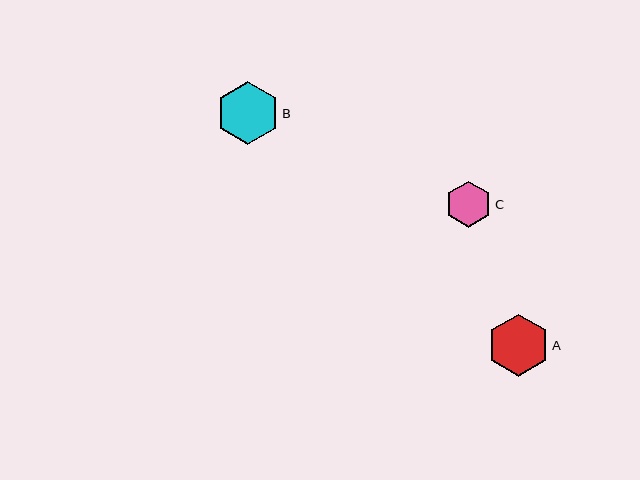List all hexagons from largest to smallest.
From largest to smallest: B, A, C.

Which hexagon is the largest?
Hexagon B is the largest with a size of approximately 63 pixels.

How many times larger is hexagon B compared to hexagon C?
Hexagon B is approximately 1.4 times the size of hexagon C.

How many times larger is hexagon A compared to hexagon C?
Hexagon A is approximately 1.4 times the size of hexagon C.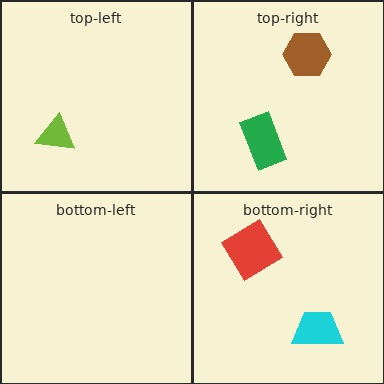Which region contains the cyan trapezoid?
The bottom-right region.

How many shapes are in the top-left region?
1.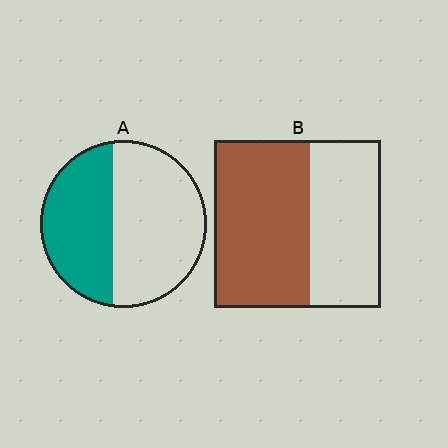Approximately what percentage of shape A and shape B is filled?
A is approximately 40% and B is approximately 55%.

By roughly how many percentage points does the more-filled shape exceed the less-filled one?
By roughly 15 percentage points (B over A).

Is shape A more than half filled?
No.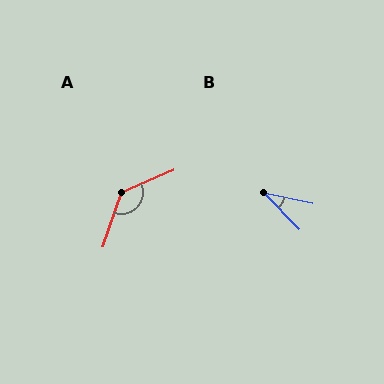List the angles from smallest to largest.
B (34°), A (132°).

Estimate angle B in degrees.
Approximately 34 degrees.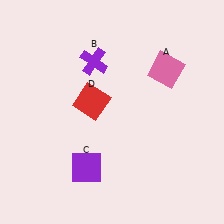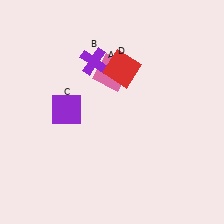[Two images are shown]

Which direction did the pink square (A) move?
The pink square (A) moved left.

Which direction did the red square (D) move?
The red square (D) moved up.